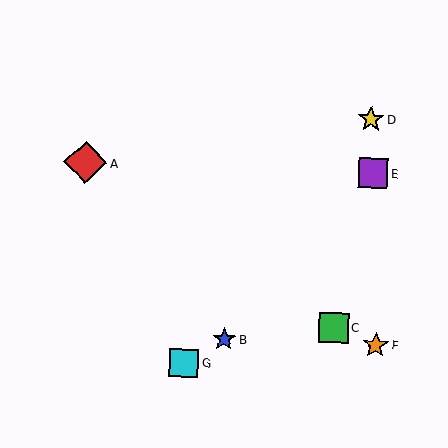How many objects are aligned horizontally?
2 objects (A, E) are aligned horizontally.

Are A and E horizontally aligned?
Yes, both are at y≈162.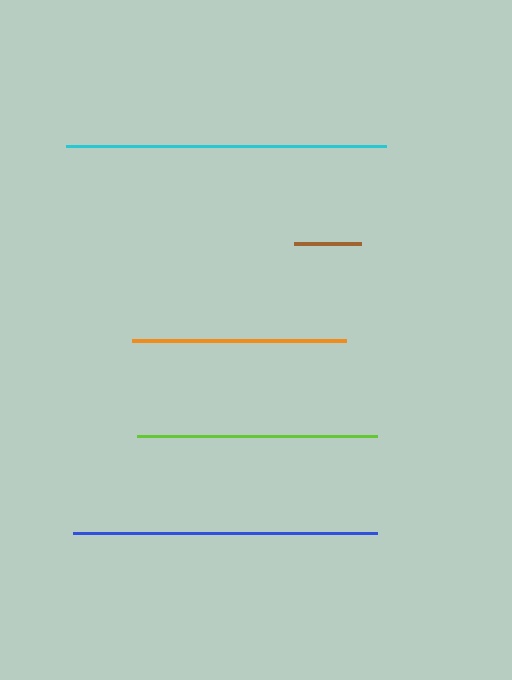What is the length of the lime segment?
The lime segment is approximately 240 pixels long.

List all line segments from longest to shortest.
From longest to shortest: cyan, blue, lime, orange, brown.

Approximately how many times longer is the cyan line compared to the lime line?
The cyan line is approximately 1.3 times the length of the lime line.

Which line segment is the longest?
The cyan line is the longest at approximately 320 pixels.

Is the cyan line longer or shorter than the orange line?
The cyan line is longer than the orange line.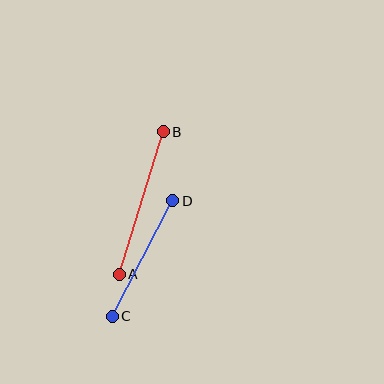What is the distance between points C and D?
The distance is approximately 130 pixels.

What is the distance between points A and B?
The distance is approximately 149 pixels.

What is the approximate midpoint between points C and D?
The midpoint is at approximately (142, 258) pixels.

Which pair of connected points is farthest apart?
Points A and B are farthest apart.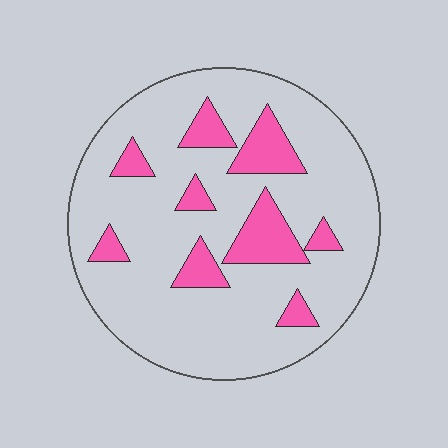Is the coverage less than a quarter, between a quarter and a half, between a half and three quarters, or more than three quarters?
Less than a quarter.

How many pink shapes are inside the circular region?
9.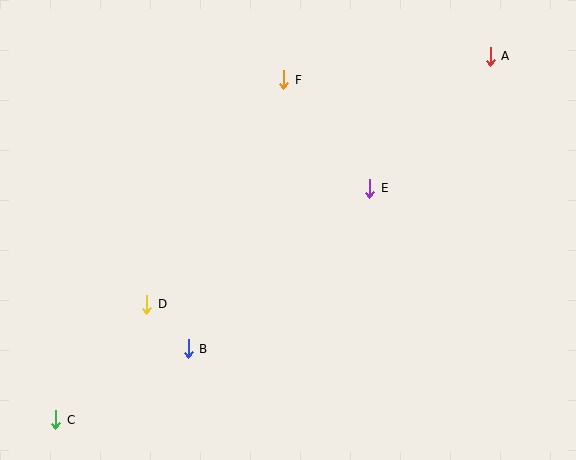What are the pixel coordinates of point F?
Point F is at (284, 80).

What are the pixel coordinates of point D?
Point D is at (147, 304).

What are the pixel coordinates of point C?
Point C is at (56, 420).